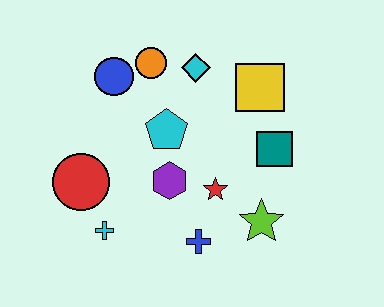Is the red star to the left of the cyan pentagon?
No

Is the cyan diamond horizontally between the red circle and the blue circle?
No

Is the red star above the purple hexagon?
No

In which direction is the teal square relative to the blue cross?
The teal square is above the blue cross.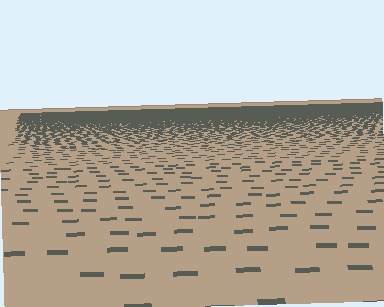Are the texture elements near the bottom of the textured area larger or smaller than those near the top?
Larger. Near the bottom, elements are closer to the viewer and appear at a bigger on-screen size.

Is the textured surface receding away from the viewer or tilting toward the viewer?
The surface is receding away from the viewer. Texture elements get smaller and denser toward the top.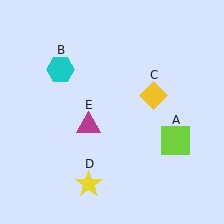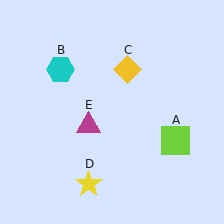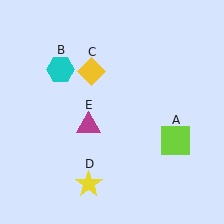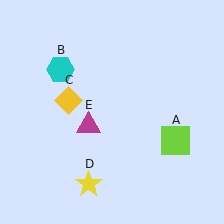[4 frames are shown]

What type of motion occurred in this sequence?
The yellow diamond (object C) rotated counterclockwise around the center of the scene.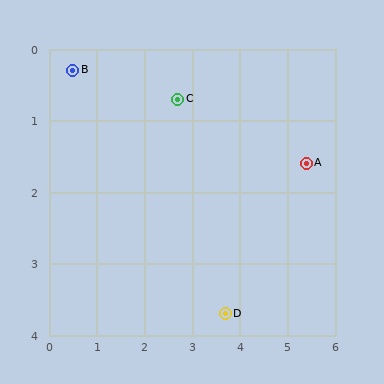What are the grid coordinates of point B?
Point B is at approximately (0.5, 0.3).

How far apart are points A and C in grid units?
Points A and C are about 2.8 grid units apart.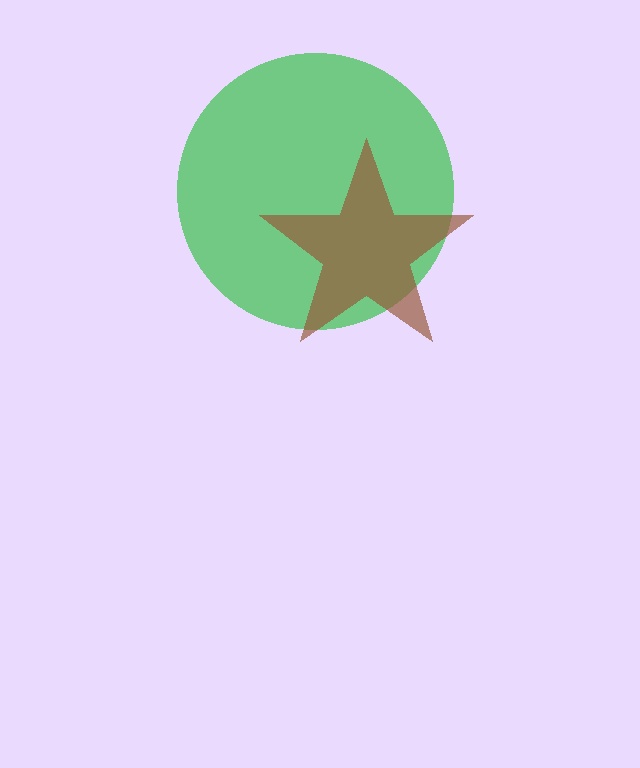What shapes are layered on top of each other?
The layered shapes are: a green circle, a brown star.